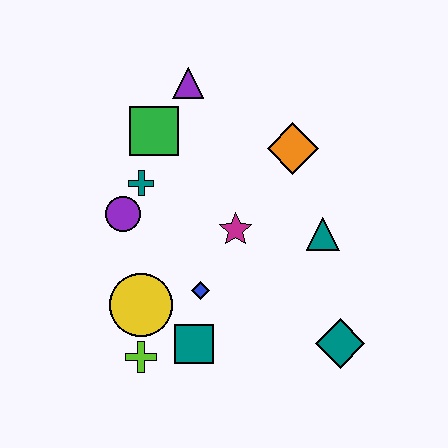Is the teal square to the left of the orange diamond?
Yes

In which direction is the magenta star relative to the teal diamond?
The magenta star is above the teal diamond.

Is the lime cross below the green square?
Yes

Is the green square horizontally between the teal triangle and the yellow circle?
Yes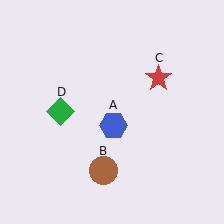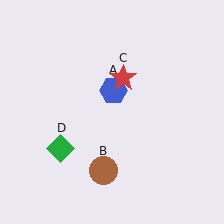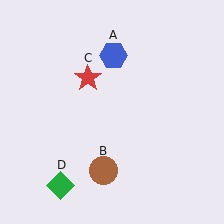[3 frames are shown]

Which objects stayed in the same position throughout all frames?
Brown circle (object B) remained stationary.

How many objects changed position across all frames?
3 objects changed position: blue hexagon (object A), red star (object C), green diamond (object D).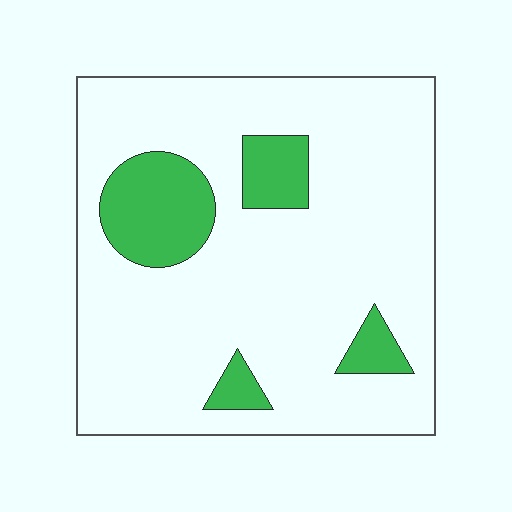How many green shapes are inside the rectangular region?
4.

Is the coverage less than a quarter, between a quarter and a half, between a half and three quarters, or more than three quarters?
Less than a quarter.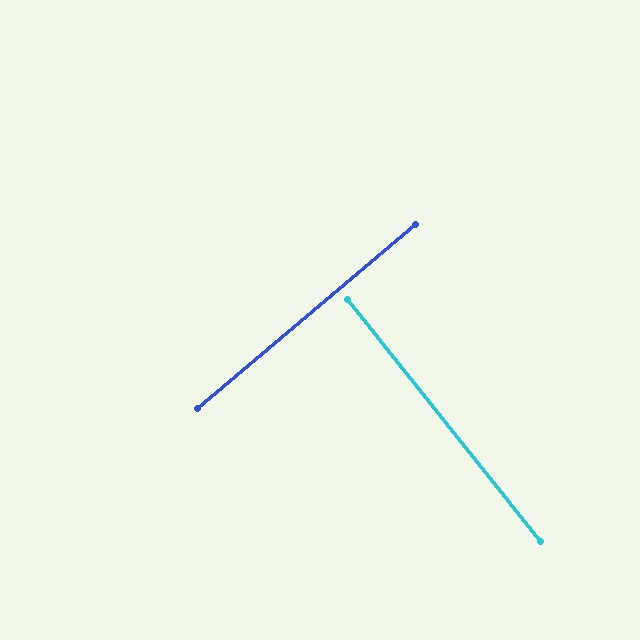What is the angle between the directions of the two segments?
Approximately 88 degrees.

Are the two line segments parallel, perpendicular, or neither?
Perpendicular — they meet at approximately 88°.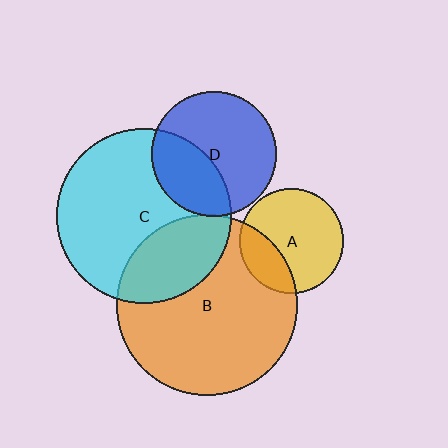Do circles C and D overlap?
Yes.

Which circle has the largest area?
Circle B (orange).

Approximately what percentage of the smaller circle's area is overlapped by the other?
Approximately 35%.